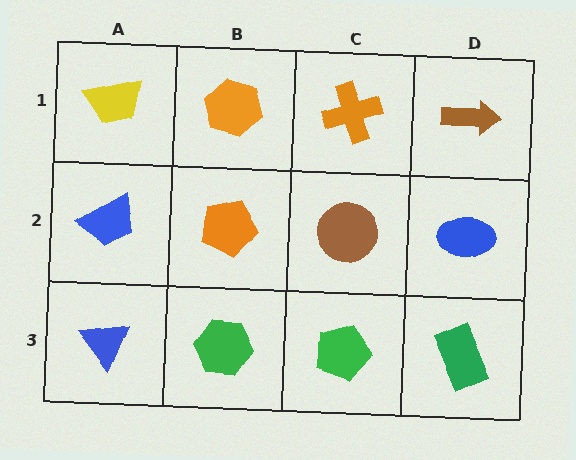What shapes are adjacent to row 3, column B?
An orange pentagon (row 2, column B), a blue triangle (row 3, column A), a green pentagon (row 3, column C).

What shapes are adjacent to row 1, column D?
A blue ellipse (row 2, column D), an orange cross (row 1, column C).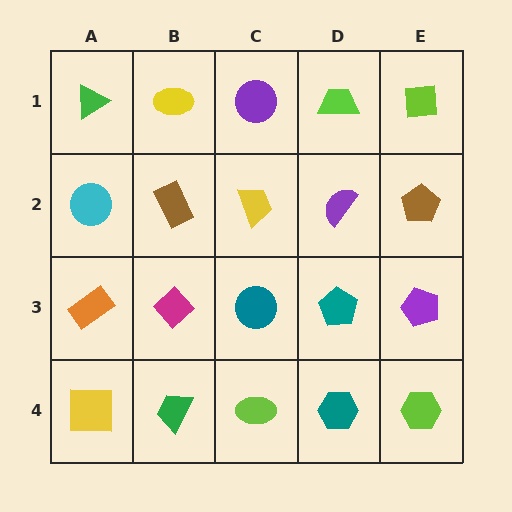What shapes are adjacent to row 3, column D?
A purple semicircle (row 2, column D), a teal hexagon (row 4, column D), a teal circle (row 3, column C), a purple pentagon (row 3, column E).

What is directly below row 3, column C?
A lime ellipse.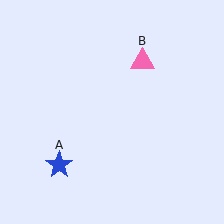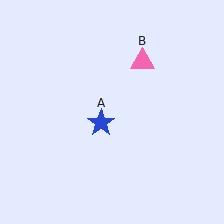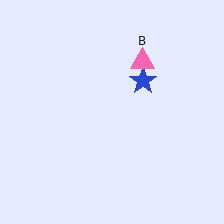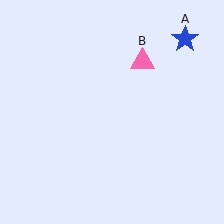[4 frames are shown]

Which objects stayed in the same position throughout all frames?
Pink triangle (object B) remained stationary.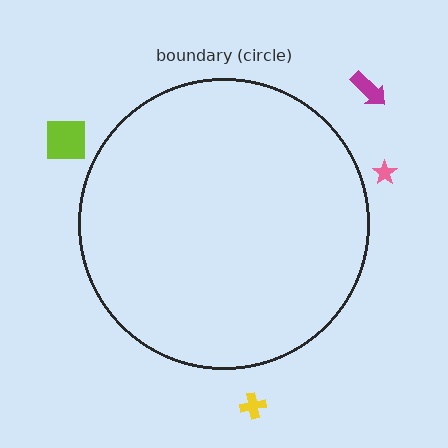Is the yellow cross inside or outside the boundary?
Outside.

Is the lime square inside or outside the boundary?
Outside.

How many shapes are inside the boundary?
0 inside, 4 outside.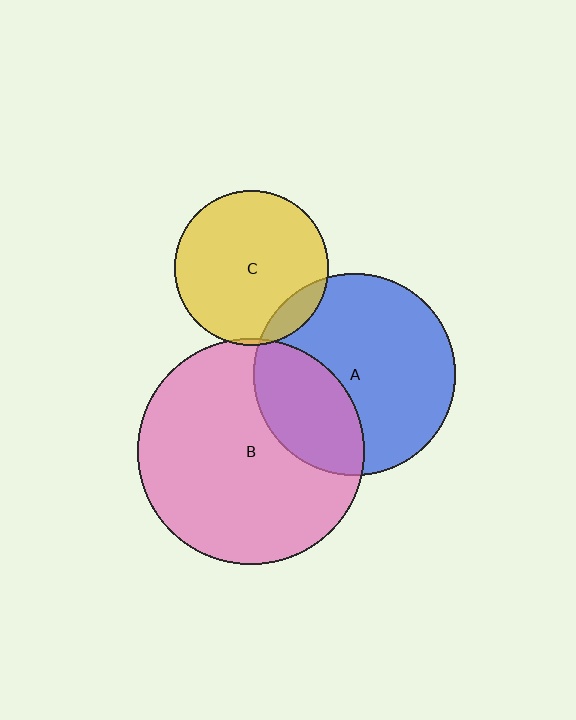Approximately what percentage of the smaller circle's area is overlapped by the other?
Approximately 5%.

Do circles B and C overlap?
Yes.